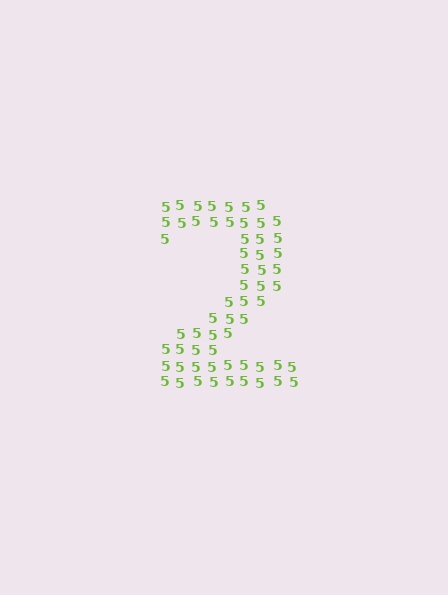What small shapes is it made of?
It is made of small digit 5's.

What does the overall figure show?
The overall figure shows the digit 2.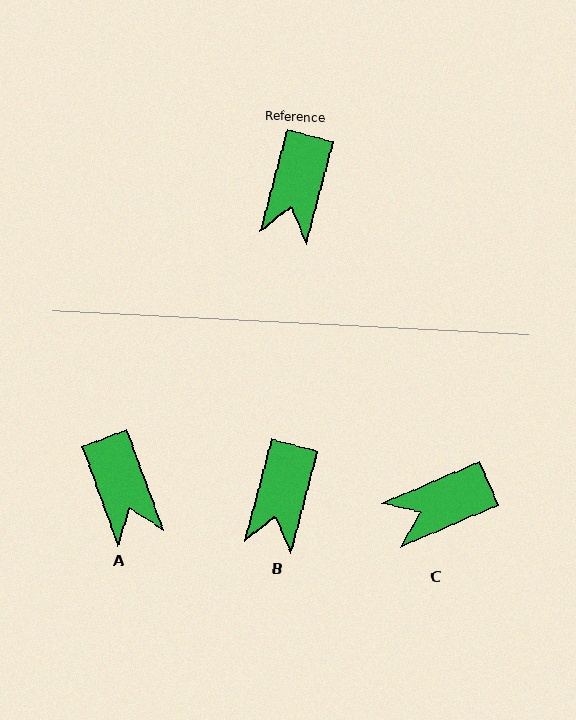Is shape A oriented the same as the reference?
No, it is off by about 35 degrees.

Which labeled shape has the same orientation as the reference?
B.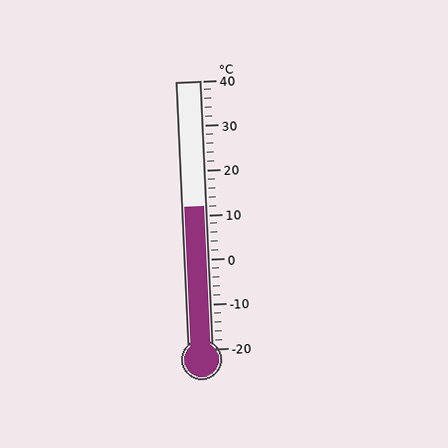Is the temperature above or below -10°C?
The temperature is above -10°C.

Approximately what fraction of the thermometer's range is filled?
The thermometer is filled to approximately 55% of its range.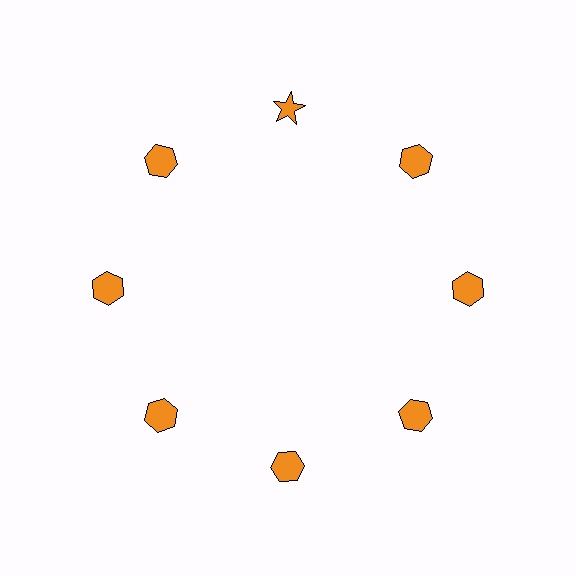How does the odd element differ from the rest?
It has a different shape: star instead of hexagon.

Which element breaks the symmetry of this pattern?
The orange star at roughly the 12 o'clock position breaks the symmetry. All other shapes are orange hexagons.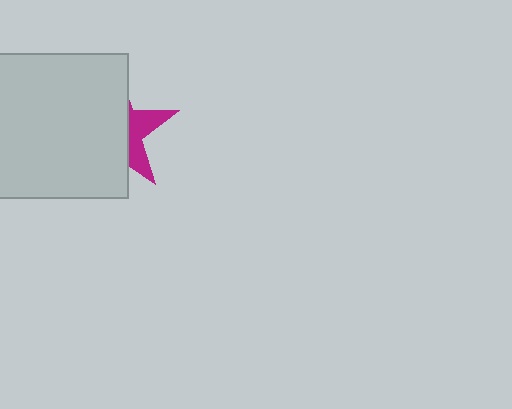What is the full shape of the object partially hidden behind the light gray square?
The partially hidden object is a magenta star.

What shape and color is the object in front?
The object in front is a light gray square.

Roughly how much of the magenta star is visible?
A small part of it is visible (roughly 30%).